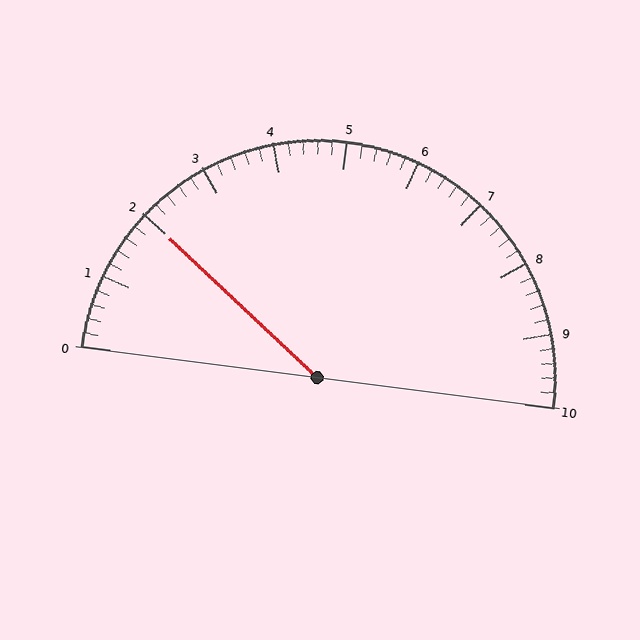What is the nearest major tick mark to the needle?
The nearest major tick mark is 2.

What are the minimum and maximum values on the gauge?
The gauge ranges from 0 to 10.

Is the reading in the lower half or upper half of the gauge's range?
The reading is in the lower half of the range (0 to 10).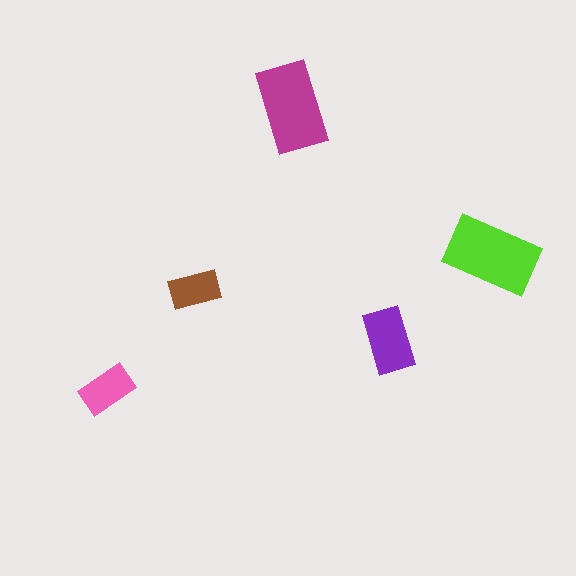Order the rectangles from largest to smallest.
the lime one, the magenta one, the purple one, the pink one, the brown one.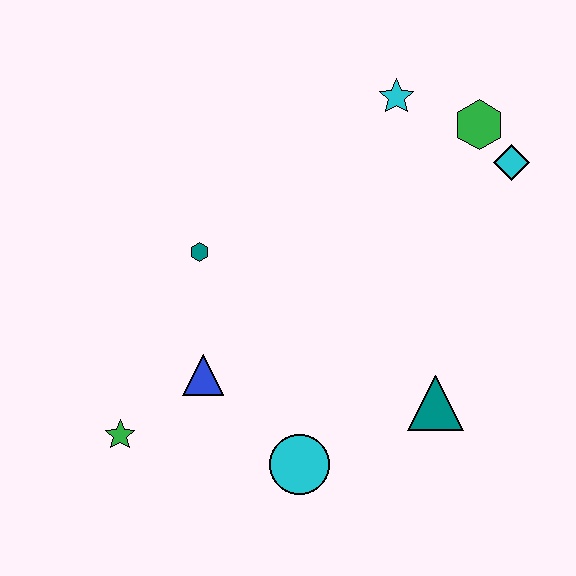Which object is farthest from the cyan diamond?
The green star is farthest from the cyan diamond.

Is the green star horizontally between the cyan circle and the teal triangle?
No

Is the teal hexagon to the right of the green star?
Yes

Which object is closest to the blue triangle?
The green star is closest to the blue triangle.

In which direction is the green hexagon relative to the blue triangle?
The green hexagon is to the right of the blue triangle.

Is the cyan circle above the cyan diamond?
No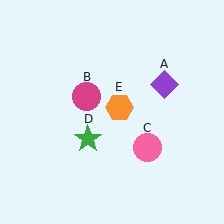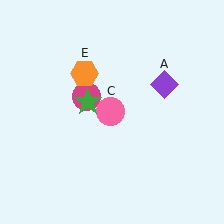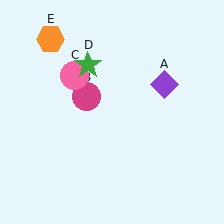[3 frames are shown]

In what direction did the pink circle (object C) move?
The pink circle (object C) moved up and to the left.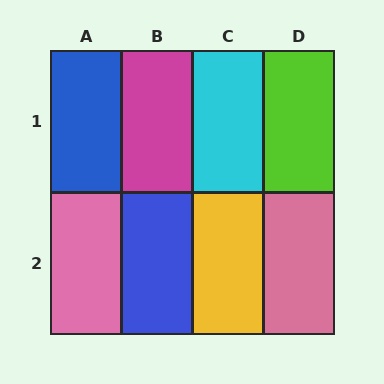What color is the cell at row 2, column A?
Pink.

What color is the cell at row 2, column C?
Yellow.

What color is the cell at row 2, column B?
Blue.